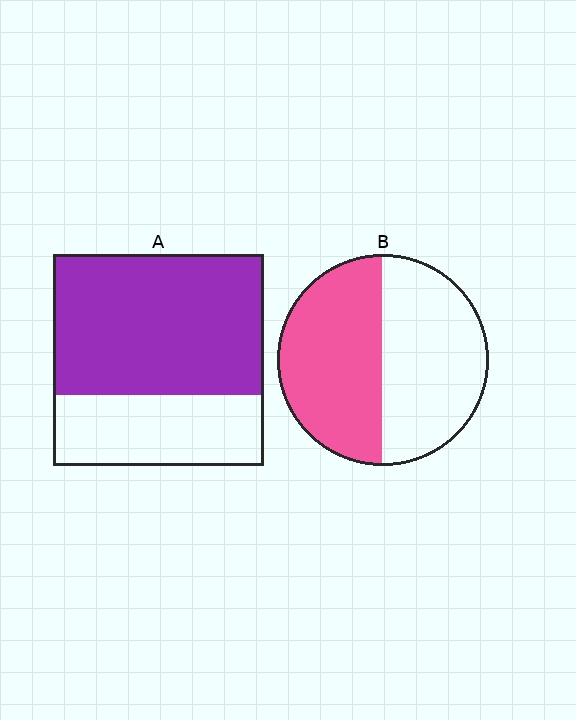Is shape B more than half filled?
Roughly half.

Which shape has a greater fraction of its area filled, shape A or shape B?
Shape A.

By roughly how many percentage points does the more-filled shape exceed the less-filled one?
By roughly 15 percentage points (A over B).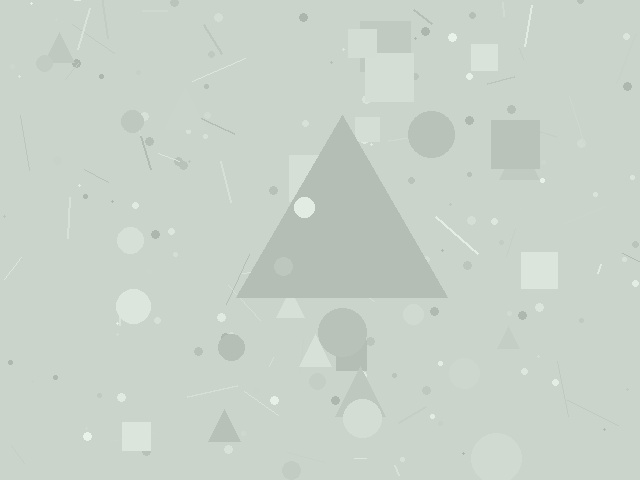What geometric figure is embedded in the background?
A triangle is embedded in the background.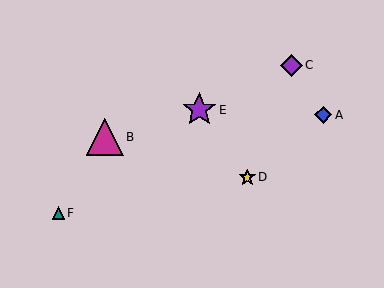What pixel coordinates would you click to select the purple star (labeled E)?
Click at (199, 110) to select the purple star E.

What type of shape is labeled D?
Shape D is a yellow star.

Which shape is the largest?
The magenta triangle (labeled B) is the largest.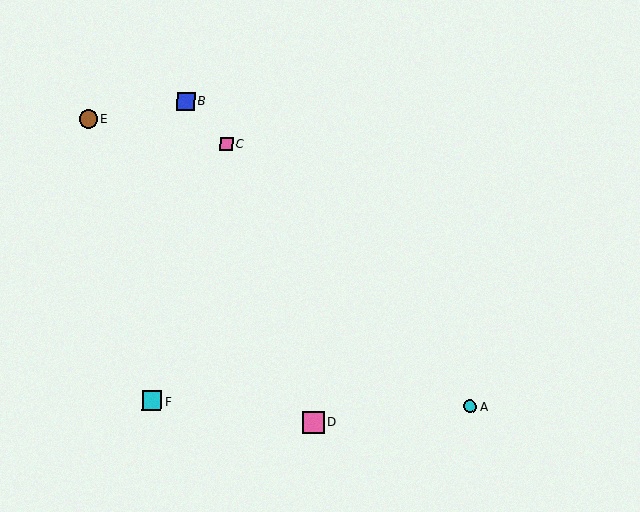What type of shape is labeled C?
Shape C is a pink square.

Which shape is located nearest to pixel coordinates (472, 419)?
The cyan circle (labeled A) at (470, 406) is nearest to that location.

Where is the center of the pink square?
The center of the pink square is at (227, 144).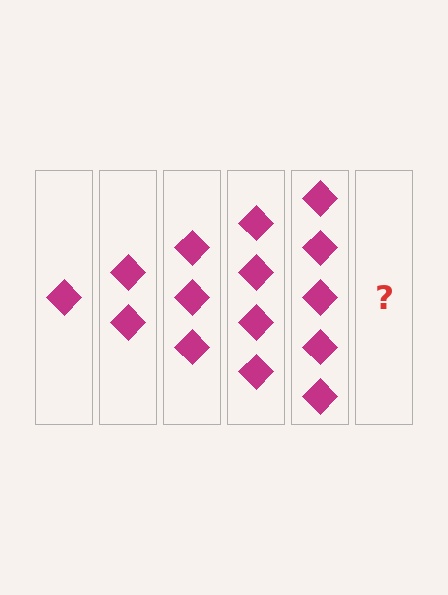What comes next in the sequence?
The next element should be 6 diamonds.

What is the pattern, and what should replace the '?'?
The pattern is that each step adds one more diamond. The '?' should be 6 diamonds.